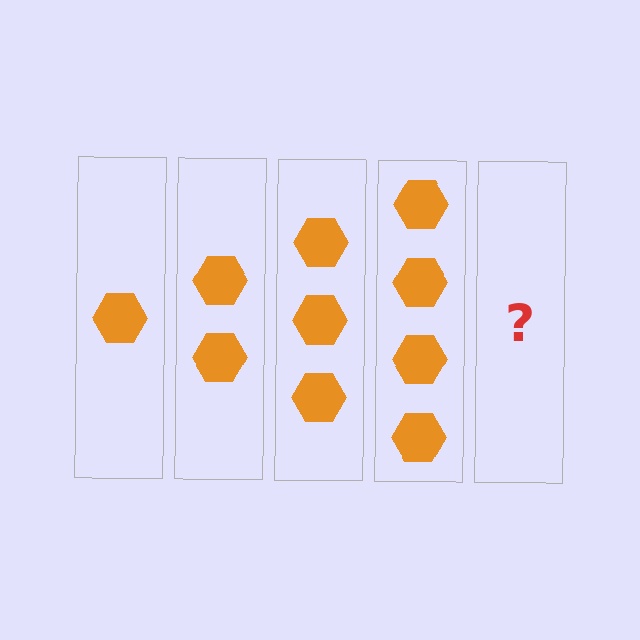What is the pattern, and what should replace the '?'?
The pattern is that each step adds one more hexagon. The '?' should be 5 hexagons.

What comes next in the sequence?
The next element should be 5 hexagons.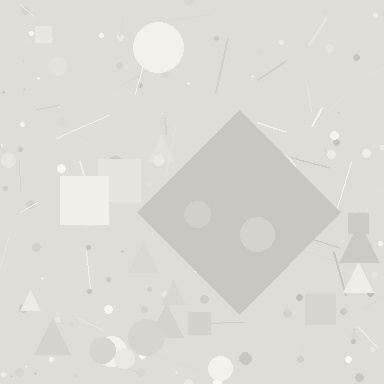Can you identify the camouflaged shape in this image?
The camouflaged shape is a diamond.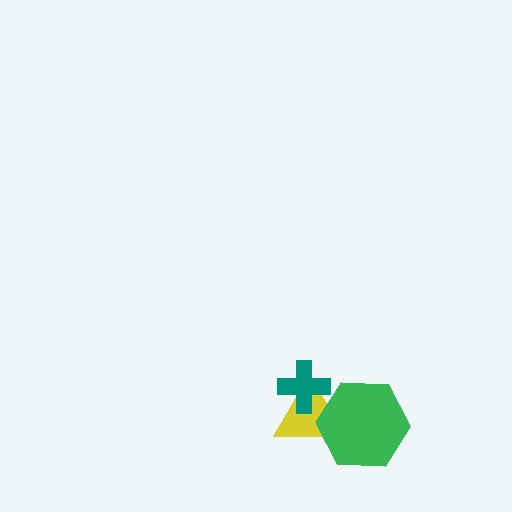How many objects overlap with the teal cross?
1 object overlaps with the teal cross.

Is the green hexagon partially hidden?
No, no other shape covers it.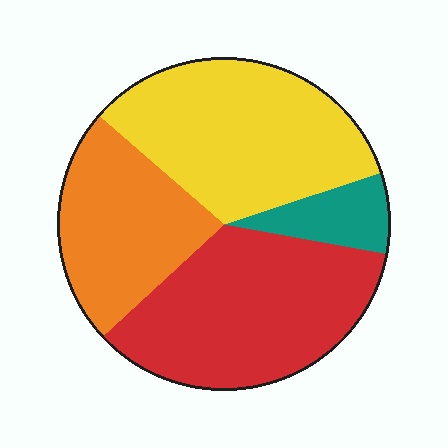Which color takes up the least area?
Teal, at roughly 10%.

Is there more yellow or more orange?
Yellow.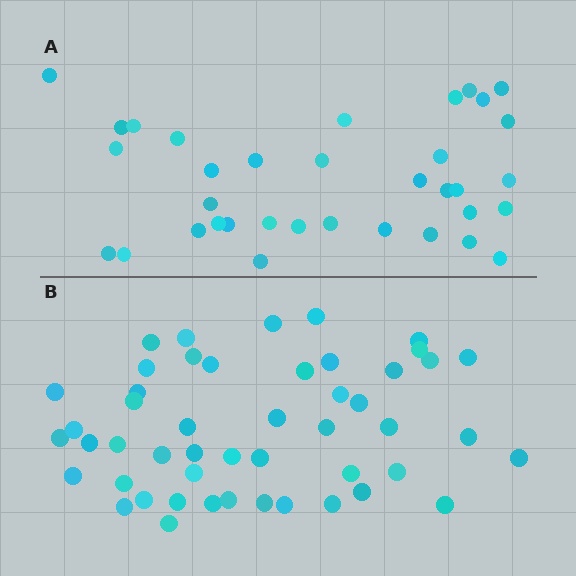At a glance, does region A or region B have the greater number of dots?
Region B (the bottom region) has more dots.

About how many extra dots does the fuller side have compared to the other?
Region B has approximately 15 more dots than region A.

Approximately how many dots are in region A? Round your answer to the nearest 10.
About 40 dots. (The exact count is 35, which rounds to 40.)